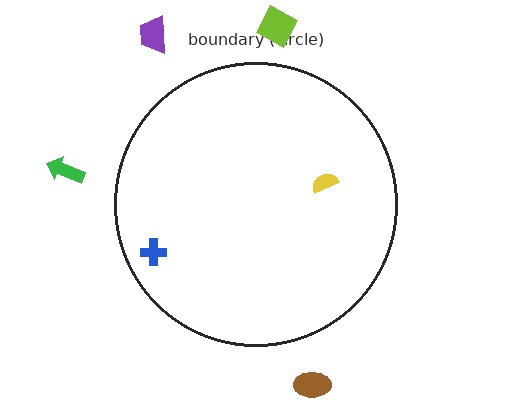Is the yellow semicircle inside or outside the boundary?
Inside.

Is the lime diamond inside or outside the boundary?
Outside.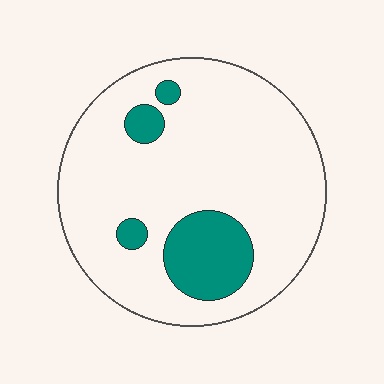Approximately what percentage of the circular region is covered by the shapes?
Approximately 15%.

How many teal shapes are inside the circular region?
4.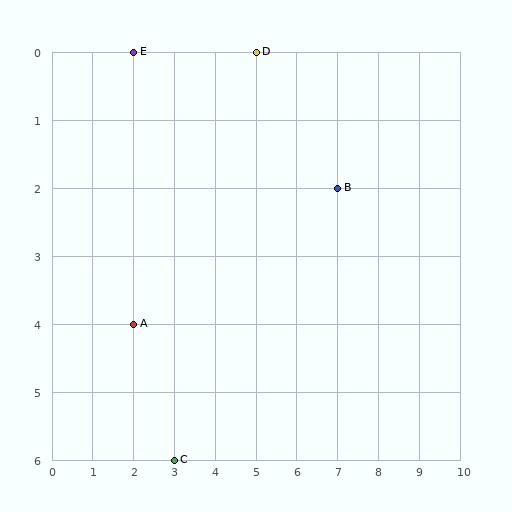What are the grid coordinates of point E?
Point E is at grid coordinates (2, 0).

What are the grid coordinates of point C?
Point C is at grid coordinates (3, 6).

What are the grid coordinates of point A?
Point A is at grid coordinates (2, 4).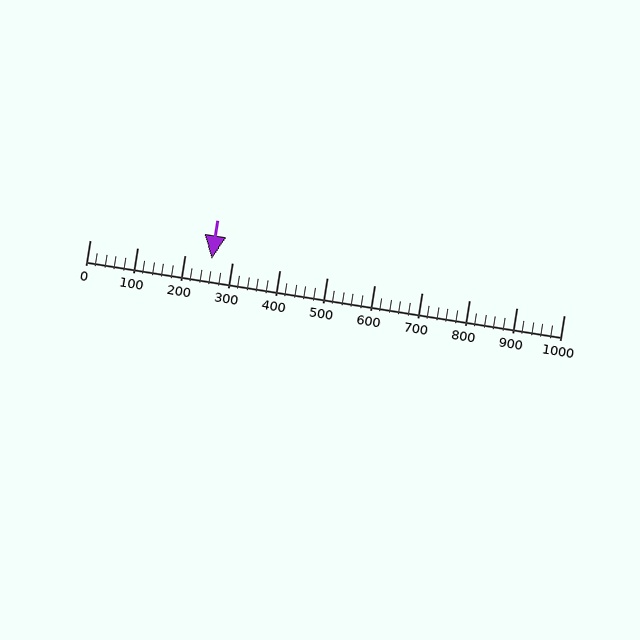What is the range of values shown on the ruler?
The ruler shows values from 0 to 1000.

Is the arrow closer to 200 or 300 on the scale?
The arrow is closer to 300.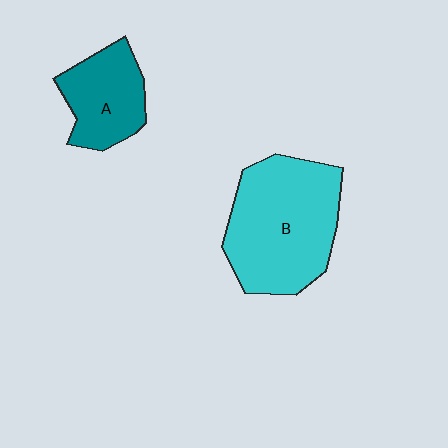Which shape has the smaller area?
Shape A (teal).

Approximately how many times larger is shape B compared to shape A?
Approximately 1.9 times.